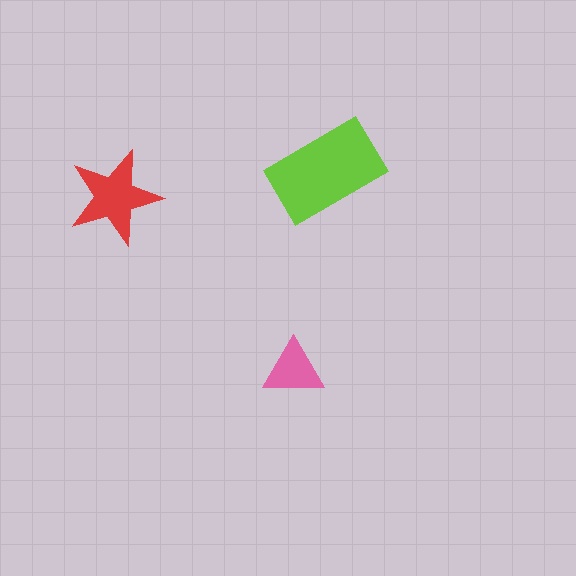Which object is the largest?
The lime rectangle.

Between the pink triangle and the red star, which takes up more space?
The red star.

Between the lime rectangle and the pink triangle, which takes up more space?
The lime rectangle.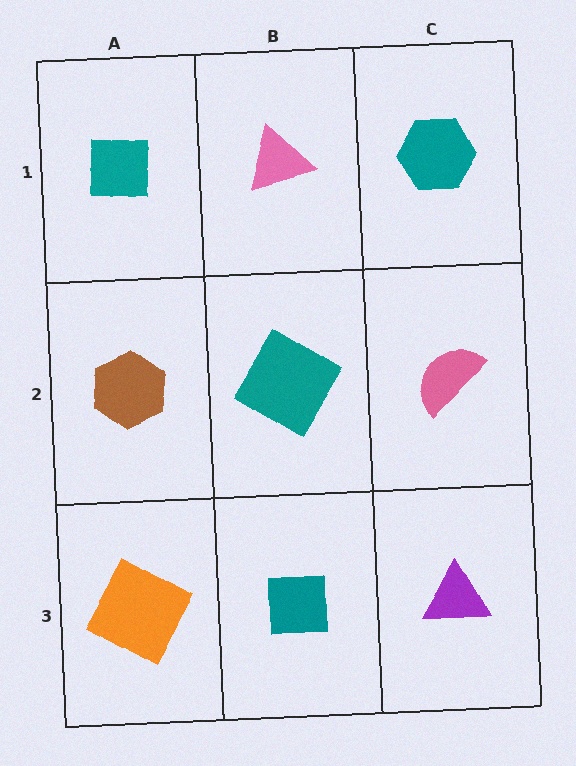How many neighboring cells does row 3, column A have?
2.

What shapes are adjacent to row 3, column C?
A pink semicircle (row 2, column C), a teal square (row 3, column B).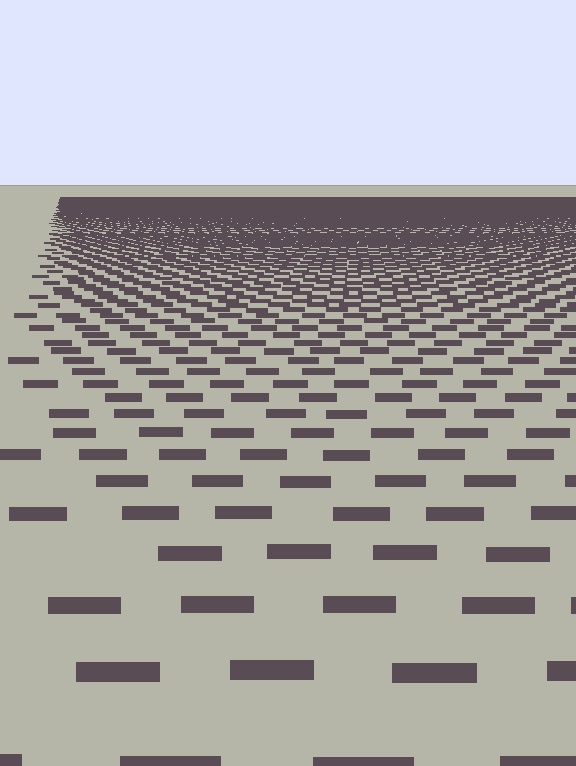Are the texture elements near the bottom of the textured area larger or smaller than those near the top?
Larger. Near the bottom, elements are closer to the viewer and appear at a bigger on-screen size.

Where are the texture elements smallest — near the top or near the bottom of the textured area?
Near the top.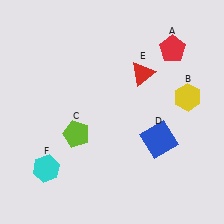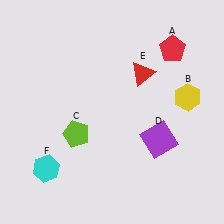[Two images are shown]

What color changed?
The square (D) changed from blue in Image 1 to purple in Image 2.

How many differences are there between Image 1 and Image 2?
There is 1 difference between the two images.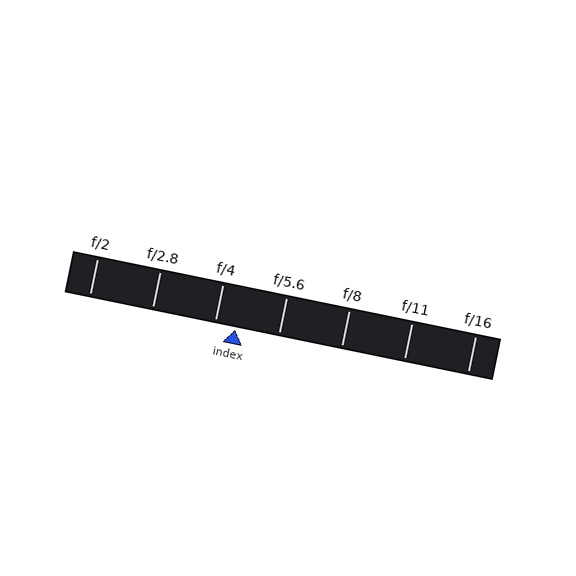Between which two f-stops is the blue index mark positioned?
The index mark is between f/4 and f/5.6.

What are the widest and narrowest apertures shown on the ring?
The widest aperture shown is f/2 and the narrowest is f/16.